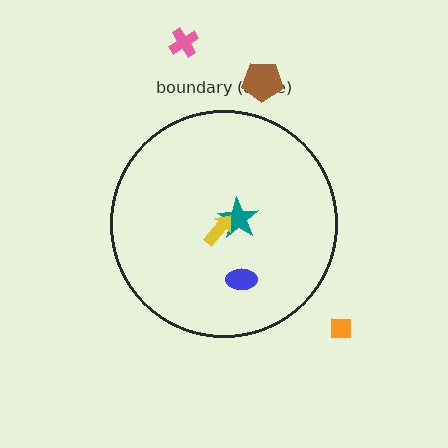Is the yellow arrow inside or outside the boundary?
Inside.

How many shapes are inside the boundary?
3 inside, 3 outside.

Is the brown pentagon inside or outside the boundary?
Outside.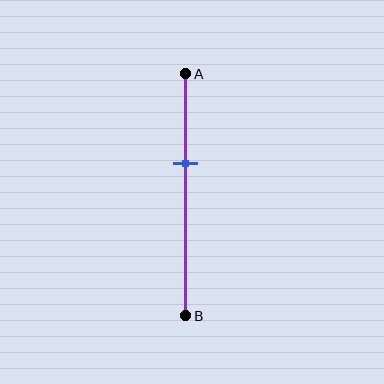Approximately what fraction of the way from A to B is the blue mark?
The blue mark is approximately 35% of the way from A to B.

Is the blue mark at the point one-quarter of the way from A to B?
No, the mark is at about 35% from A, not at the 25% one-quarter point.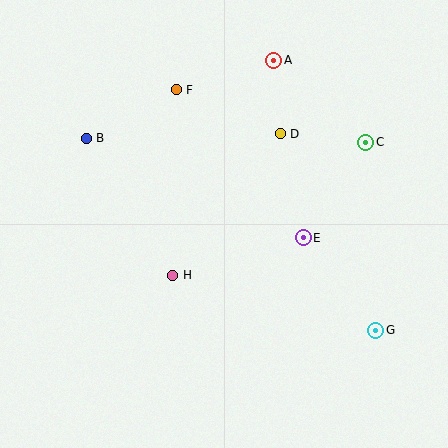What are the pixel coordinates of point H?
Point H is at (173, 275).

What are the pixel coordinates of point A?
Point A is at (274, 60).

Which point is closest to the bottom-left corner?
Point H is closest to the bottom-left corner.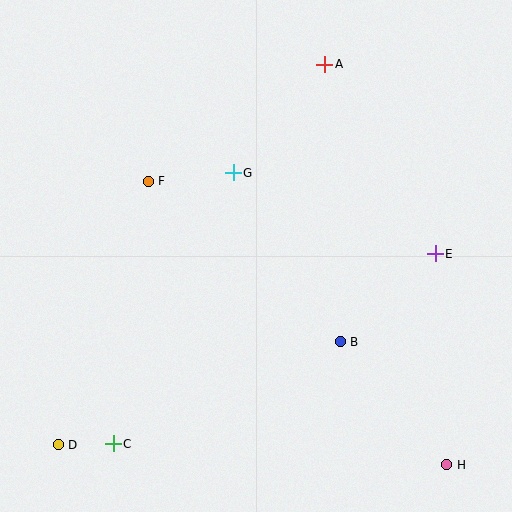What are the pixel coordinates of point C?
Point C is at (113, 444).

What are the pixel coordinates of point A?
Point A is at (325, 64).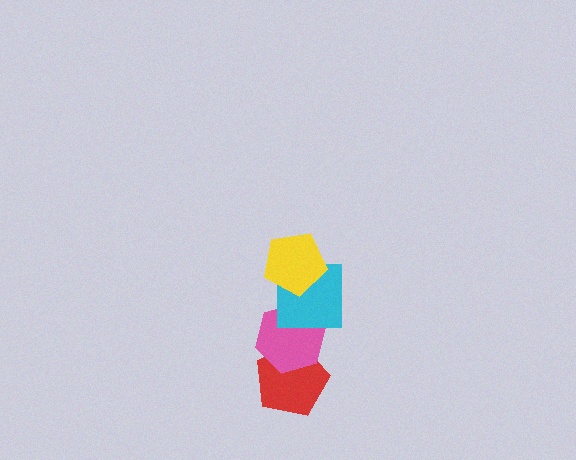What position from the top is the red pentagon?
The red pentagon is 4th from the top.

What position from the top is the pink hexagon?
The pink hexagon is 3rd from the top.